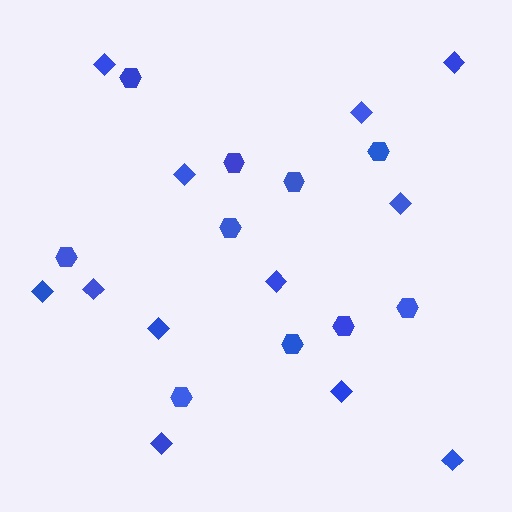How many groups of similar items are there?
There are 2 groups: one group of diamonds (12) and one group of hexagons (10).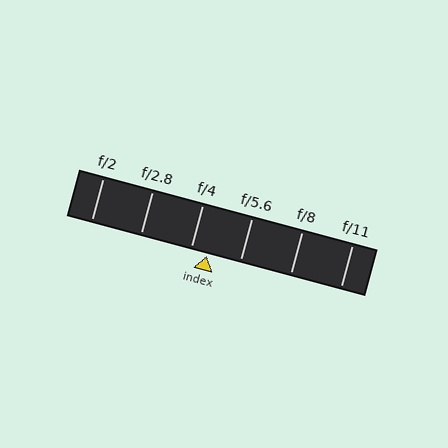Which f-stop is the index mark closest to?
The index mark is closest to f/4.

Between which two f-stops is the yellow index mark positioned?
The index mark is between f/4 and f/5.6.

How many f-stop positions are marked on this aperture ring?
There are 6 f-stop positions marked.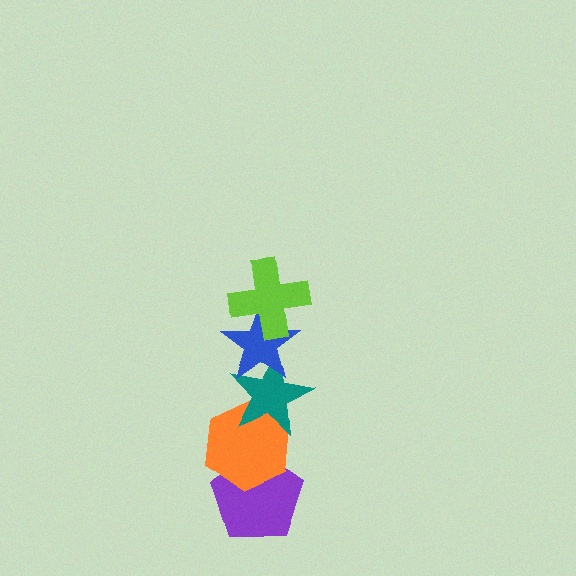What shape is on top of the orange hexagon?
The teal star is on top of the orange hexagon.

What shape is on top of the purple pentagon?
The orange hexagon is on top of the purple pentagon.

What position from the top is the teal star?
The teal star is 3rd from the top.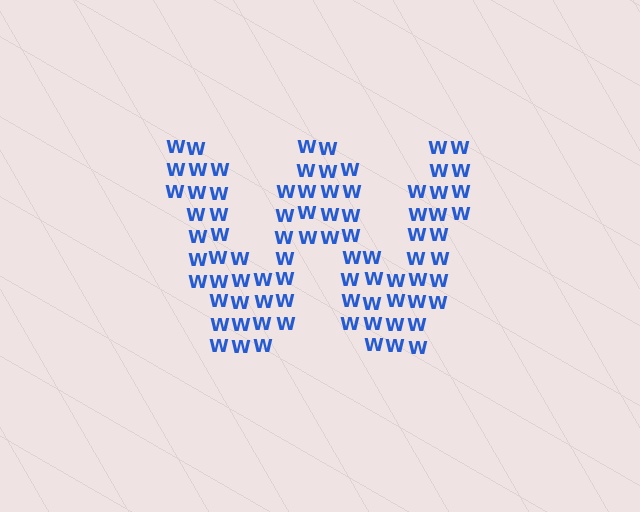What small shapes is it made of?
It is made of small letter W's.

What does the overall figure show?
The overall figure shows the letter W.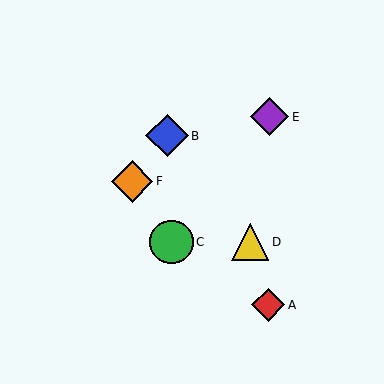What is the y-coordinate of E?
Object E is at y≈117.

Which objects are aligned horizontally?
Objects C, D are aligned horizontally.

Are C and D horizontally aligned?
Yes, both are at y≈242.